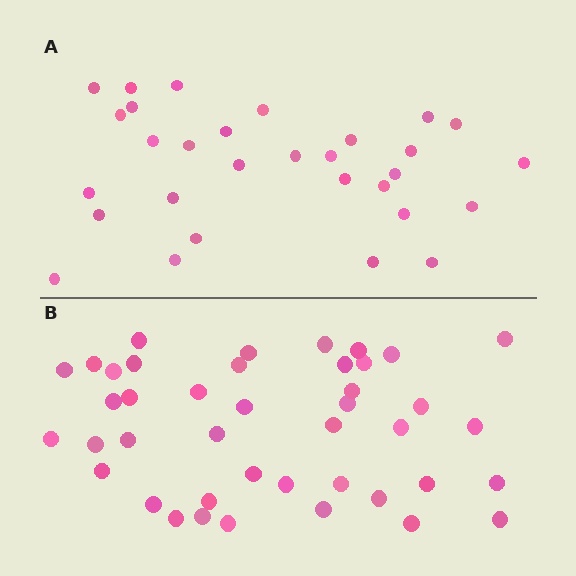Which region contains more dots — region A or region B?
Region B (the bottom region) has more dots.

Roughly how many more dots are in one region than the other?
Region B has roughly 12 or so more dots than region A.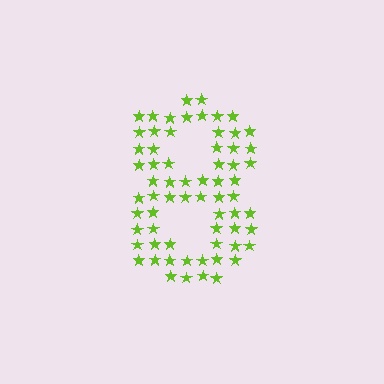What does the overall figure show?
The overall figure shows the digit 8.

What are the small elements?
The small elements are stars.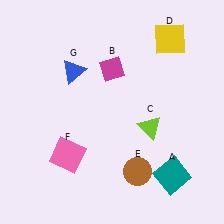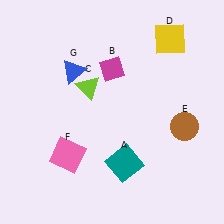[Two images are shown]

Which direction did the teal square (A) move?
The teal square (A) moved left.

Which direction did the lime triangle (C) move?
The lime triangle (C) moved left.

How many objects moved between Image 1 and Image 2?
3 objects moved between the two images.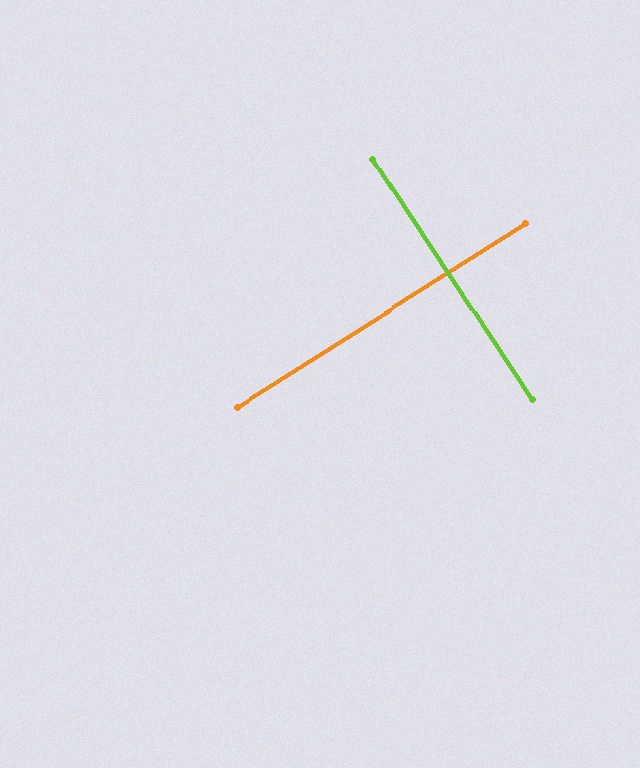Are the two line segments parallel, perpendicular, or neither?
Perpendicular — they meet at approximately 89°.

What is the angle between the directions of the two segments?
Approximately 89 degrees.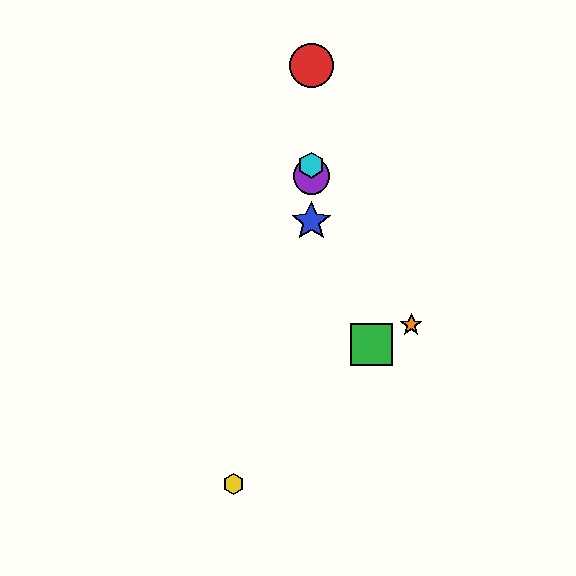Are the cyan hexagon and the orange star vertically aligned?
No, the cyan hexagon is at x≈311 and the orange star is at x≈411.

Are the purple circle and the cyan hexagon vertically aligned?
Yes, both are at x≈311.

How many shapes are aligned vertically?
4 shapes (the red circle, the blue star, the purple circle, the cyan hexagon) are aligned vertically.